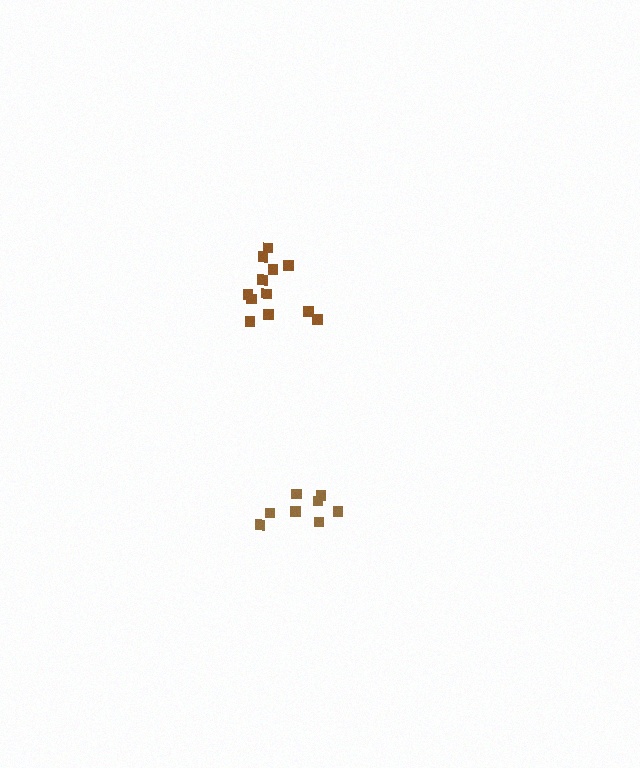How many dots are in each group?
Group 1: 12 dots, Group 2: 8 dots (20 total).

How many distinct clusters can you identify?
There are 2 distinct clusters.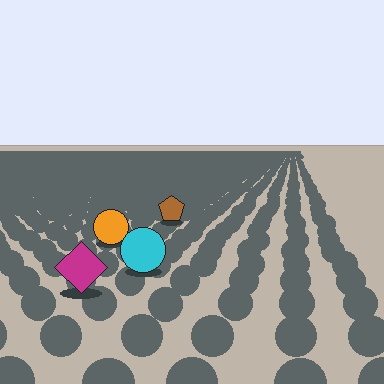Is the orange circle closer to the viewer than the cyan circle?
No. The cyan circle is closer — you can tell from the texture gradient: the ground texture is coarser near it.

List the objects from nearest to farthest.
From nearest to farthest: the magenta diamond, the cyan circle, the orange circle, the brown pentagon.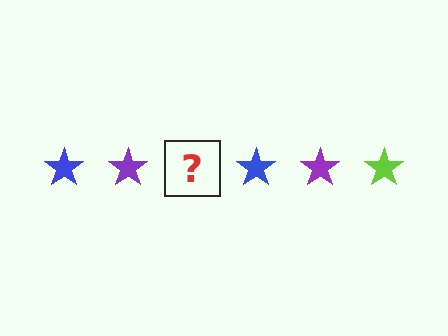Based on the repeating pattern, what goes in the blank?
The blank should be a lime star.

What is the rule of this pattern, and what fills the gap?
The rule is that the pattern cycles through blue, purple, lime stars. The gap should be filled with a lime star.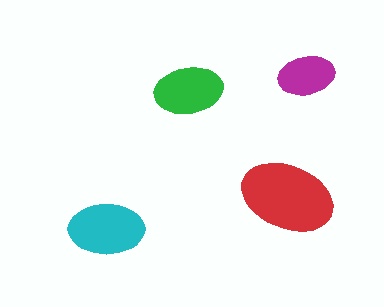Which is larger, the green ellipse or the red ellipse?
The red one.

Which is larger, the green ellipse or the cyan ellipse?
The cyan one.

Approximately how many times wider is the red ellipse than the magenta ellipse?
About 1.5 times wider.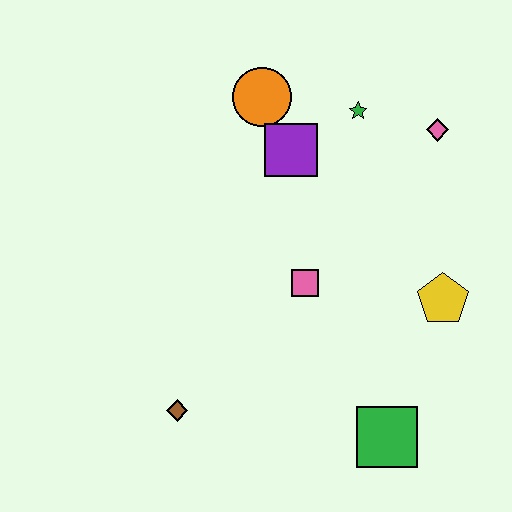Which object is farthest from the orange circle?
The green square is farthest from the orange circle.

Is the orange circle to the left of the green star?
Yes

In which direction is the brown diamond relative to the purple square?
The brown diamond is below the purple square.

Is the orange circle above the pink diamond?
Yes